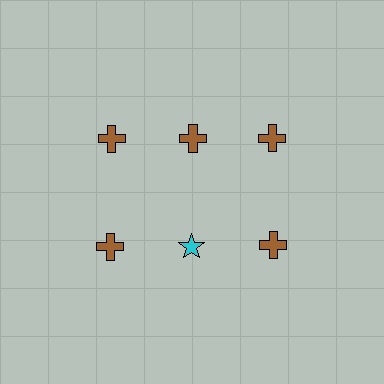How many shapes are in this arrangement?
There are 6 shapes arranged in a grid pattern.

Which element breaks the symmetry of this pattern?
The cyan star in the second row, second from left column breaks the symmetry. All other shapes are brown crosses.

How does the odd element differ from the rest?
It differs in both color (cyan instead of brown) and shape (star instead of cross).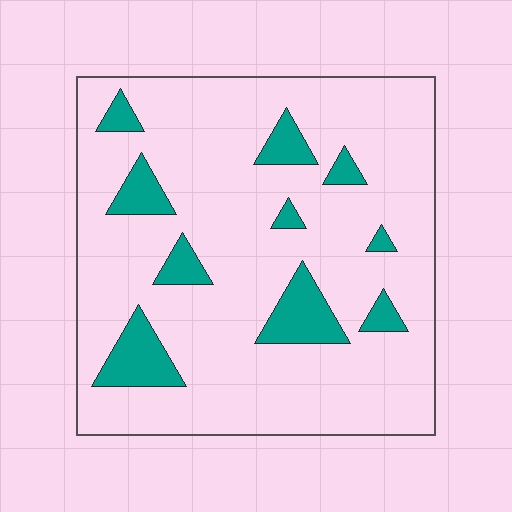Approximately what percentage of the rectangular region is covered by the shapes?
Approximately 15%.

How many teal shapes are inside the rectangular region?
10.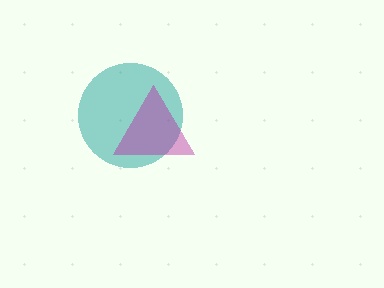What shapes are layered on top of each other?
The layered shapes are: a teal circle, a magenta triangle.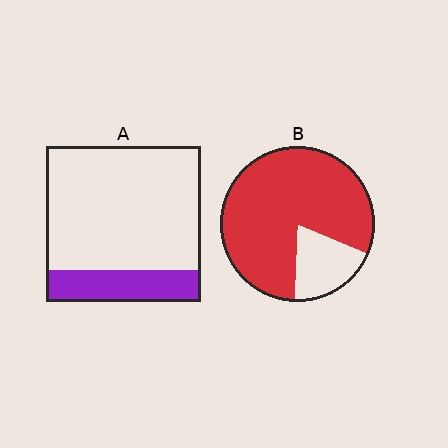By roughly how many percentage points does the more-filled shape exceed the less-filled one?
By roughly 60 percentage points (B over A).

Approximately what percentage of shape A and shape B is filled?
A is approximately 20% and B is approximately 80%.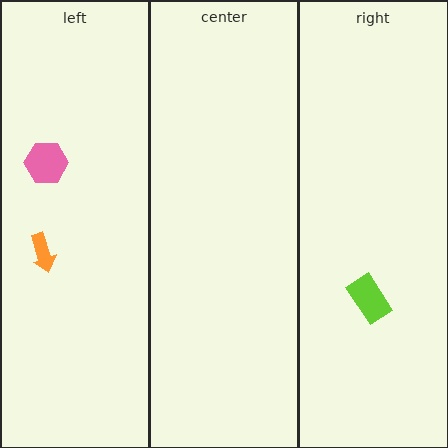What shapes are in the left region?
The pink hexagon, the orange arrow.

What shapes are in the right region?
The lime rectangle.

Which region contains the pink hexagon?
The left region.